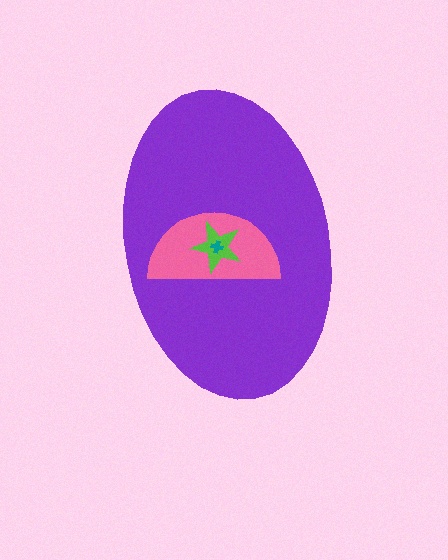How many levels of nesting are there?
4.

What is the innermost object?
The teal cross.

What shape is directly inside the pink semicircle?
The lime star.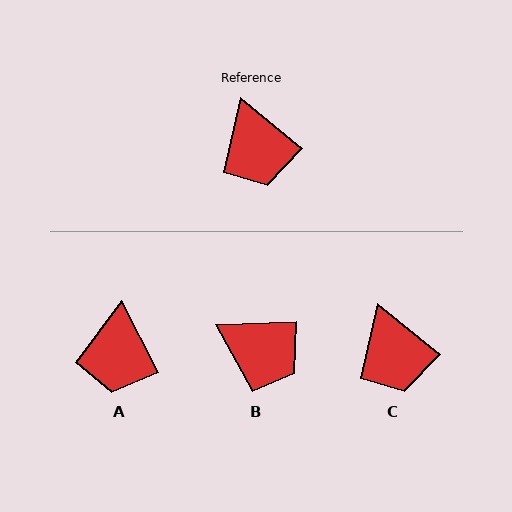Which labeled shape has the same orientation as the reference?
C.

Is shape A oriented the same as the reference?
No, it is off by about 24 degrees.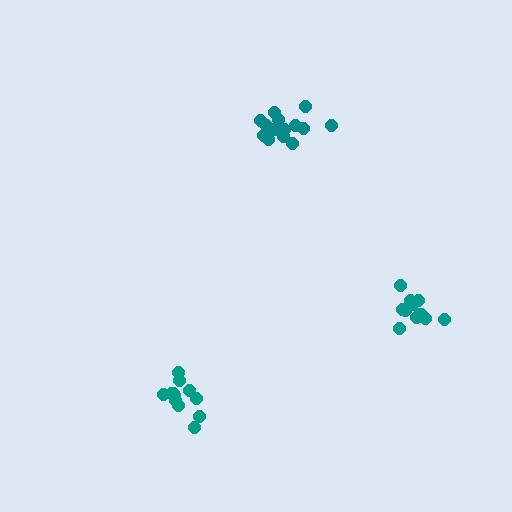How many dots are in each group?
Group 1: 15 dots, Group 2: 12 dots, Group 3: 14 dots (41 total).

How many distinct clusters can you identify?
There are 3 distinct clusters.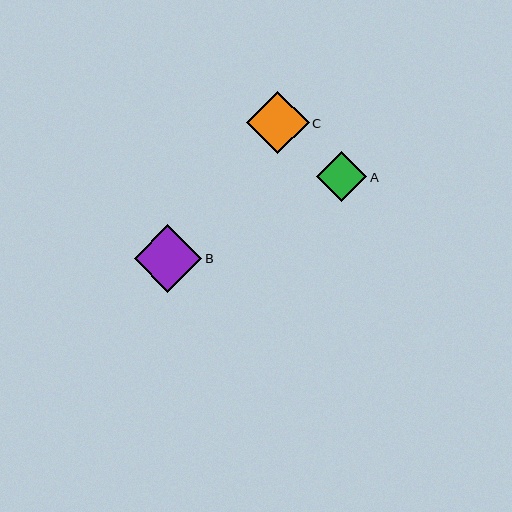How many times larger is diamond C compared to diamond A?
Diamond C is approximately 1.2 times the size of diamond A.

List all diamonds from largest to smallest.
From largest to smallest: B, C, A.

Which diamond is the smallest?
Diamond A is the smallest with a size of approximately 50 pixels.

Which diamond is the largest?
Diamond B is the largest with a size of approximately 67 pixels.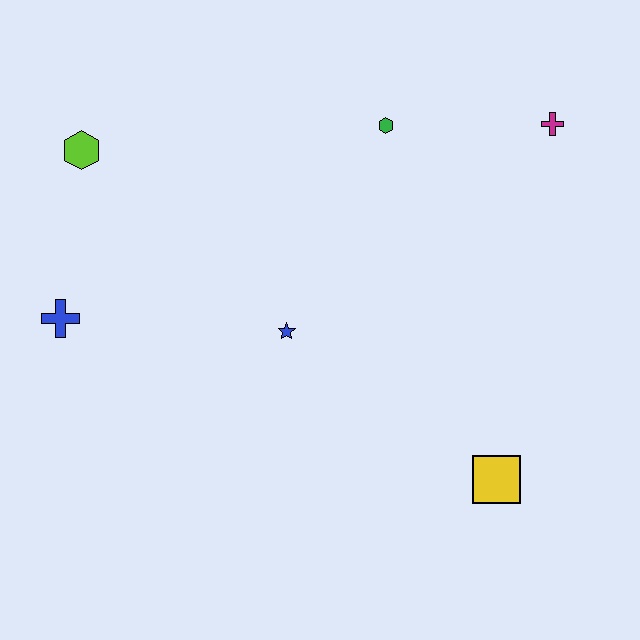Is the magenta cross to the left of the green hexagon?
No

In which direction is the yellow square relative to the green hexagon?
The yellow square is below the green hexagon.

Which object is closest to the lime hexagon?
The blue cross is closest to the lime hexagon.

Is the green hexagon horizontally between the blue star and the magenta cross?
Yes